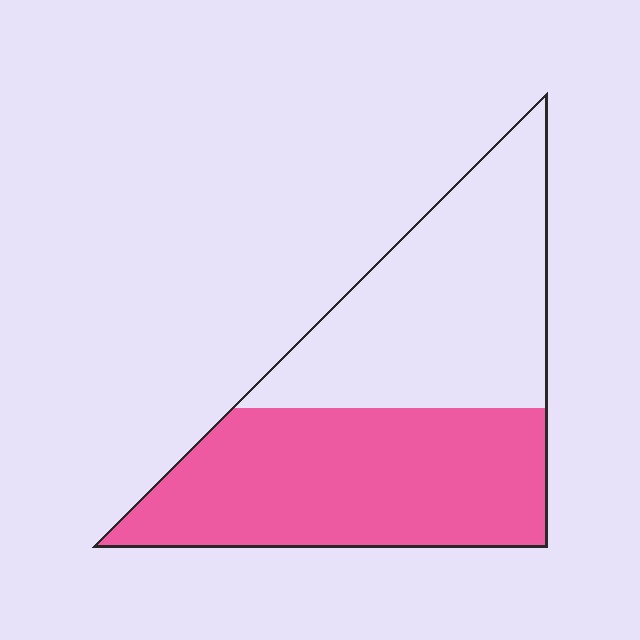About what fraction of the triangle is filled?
About one half (1/2).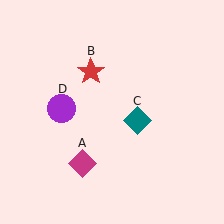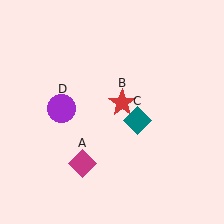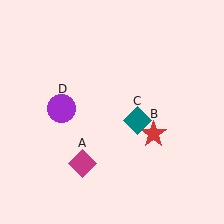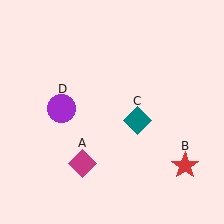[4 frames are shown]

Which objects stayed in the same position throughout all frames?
Magenta diamond (object A) and teal diamond (object C) and purple circle (object D) remained stationary.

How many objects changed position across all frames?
1 object changed position: red star (object B).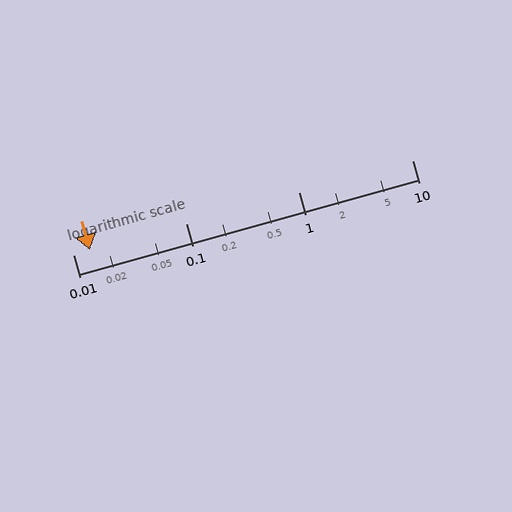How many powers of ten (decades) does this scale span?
The scale spans 3 decades, from 0.01 to 10.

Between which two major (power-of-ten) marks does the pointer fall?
The pointer is between 0.01 and 0.1.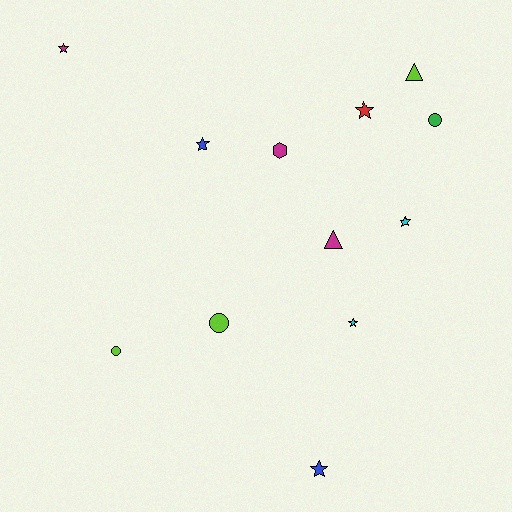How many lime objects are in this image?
There are 3 lime objects.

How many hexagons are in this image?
There is 1 hexagon.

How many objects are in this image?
There are 12 objects.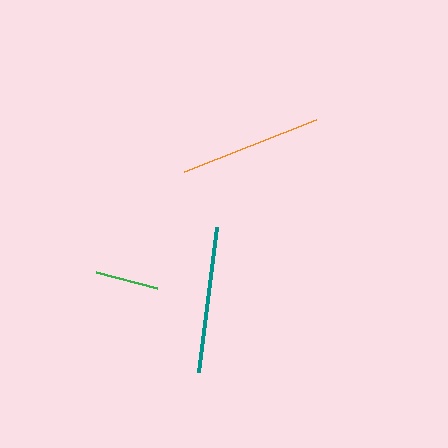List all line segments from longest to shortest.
From longest to shortest: teal, orange, green.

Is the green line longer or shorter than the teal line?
The teal line is longer than the green line.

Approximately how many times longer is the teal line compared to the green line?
The teal line is approximately 2.3 times the length of the green line.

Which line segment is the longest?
The teal line is the longest at approximately 147 pixels.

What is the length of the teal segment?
The teal segment is approximately 147 pixels long.